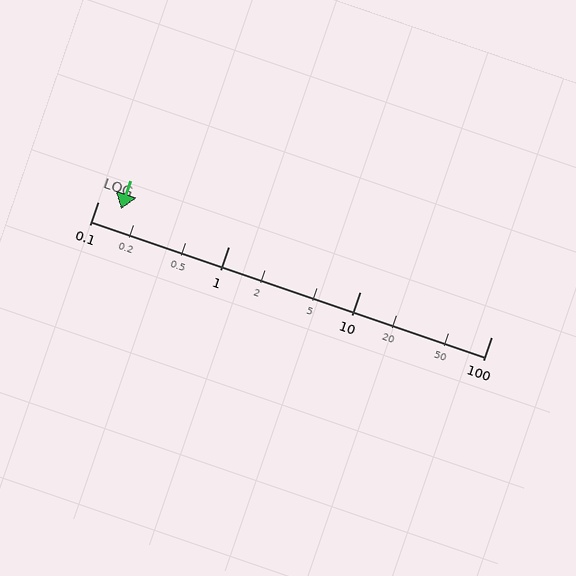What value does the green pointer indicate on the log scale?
The pointer indicates approximately 0.15.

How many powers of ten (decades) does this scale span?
The scale spans 3 decades, from 0.1 to 100.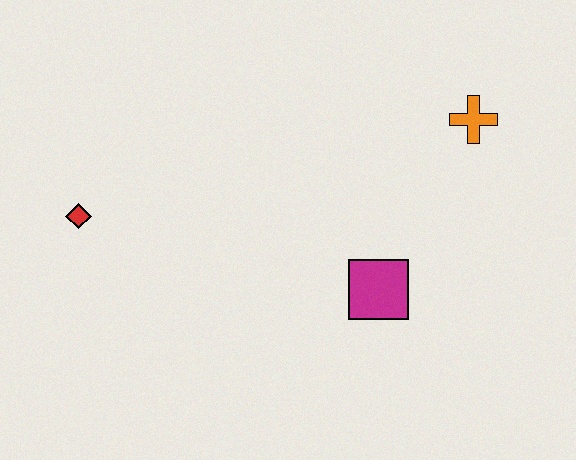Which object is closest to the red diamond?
The magenta square is closest to the red diamond.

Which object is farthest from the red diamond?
The orange cross is farthest from the red diamond.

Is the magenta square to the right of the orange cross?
No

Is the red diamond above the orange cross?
No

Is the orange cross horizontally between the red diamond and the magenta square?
No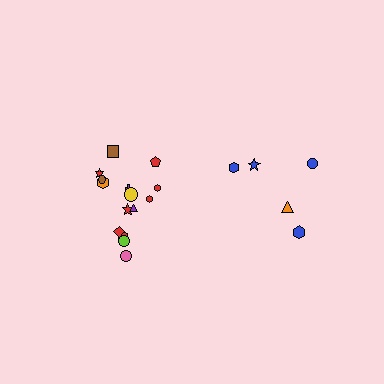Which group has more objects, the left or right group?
The left group.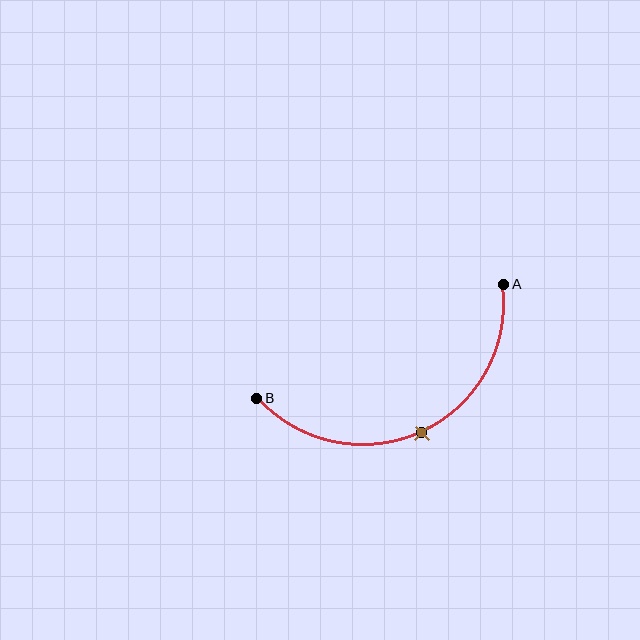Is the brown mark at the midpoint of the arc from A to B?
Yes. The brown mark lies on the arc at equal arc-length from both A and B — it is the arc midpoint.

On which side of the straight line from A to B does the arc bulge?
The arc bulges below the straight line connecting A and B.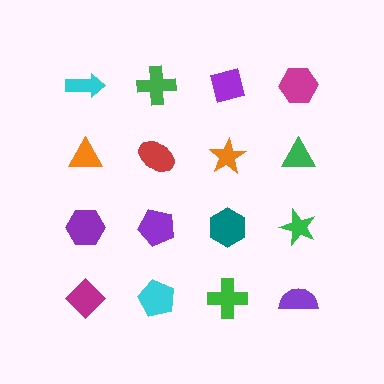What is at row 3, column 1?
A purple hexagon.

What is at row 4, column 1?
A magenta diamond.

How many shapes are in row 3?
4 shapes.